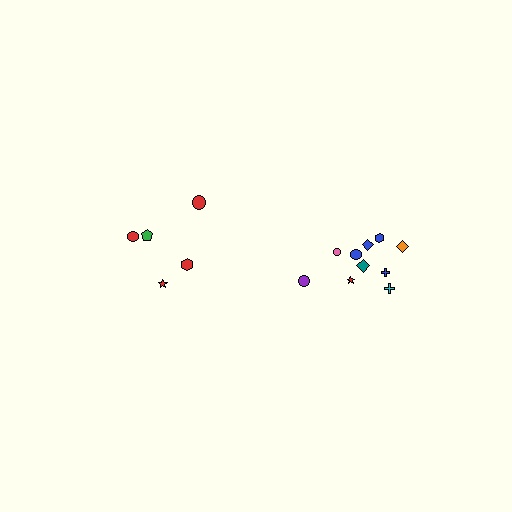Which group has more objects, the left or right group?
The right group.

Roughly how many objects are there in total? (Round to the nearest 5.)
Roughly 15 objects in total.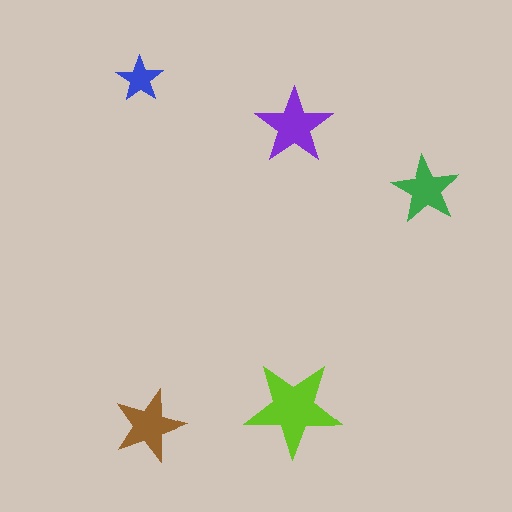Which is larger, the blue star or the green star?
The green one.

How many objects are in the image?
There are 5 objects in the image.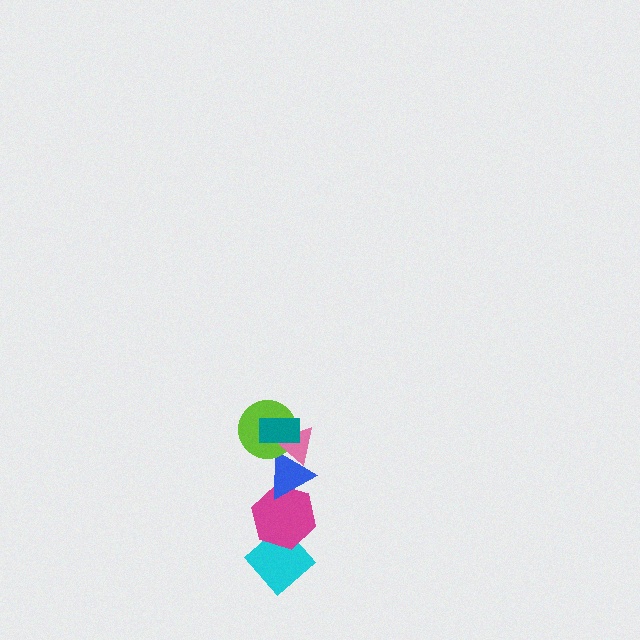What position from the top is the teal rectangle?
The teal rectangle is 1st from the top.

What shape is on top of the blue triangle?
The lime circle is on top of the blue triangle.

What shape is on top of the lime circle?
The pink triangle is on top of the lime circle.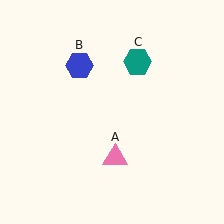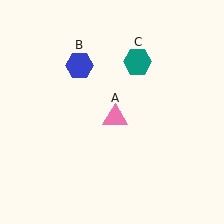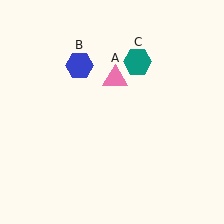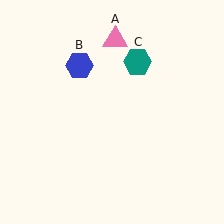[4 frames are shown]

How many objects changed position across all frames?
1 object changed position: pink triangle (object A).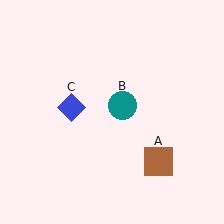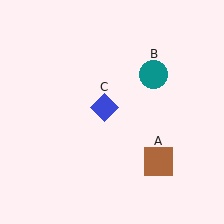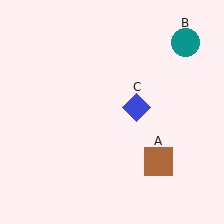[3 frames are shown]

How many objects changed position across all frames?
2 objects changed position: teal circle (object B), blue diamond (object C).